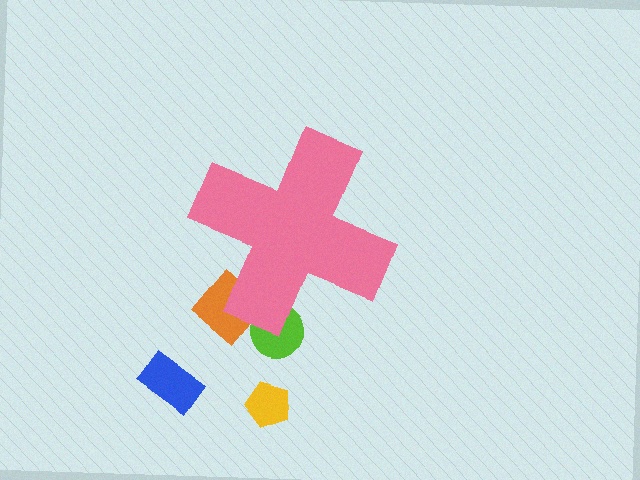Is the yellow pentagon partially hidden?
No, the yellow pentagon is fully visible.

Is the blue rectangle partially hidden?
No, the blue rectangle is fully visible.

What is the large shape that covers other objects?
A pink cross.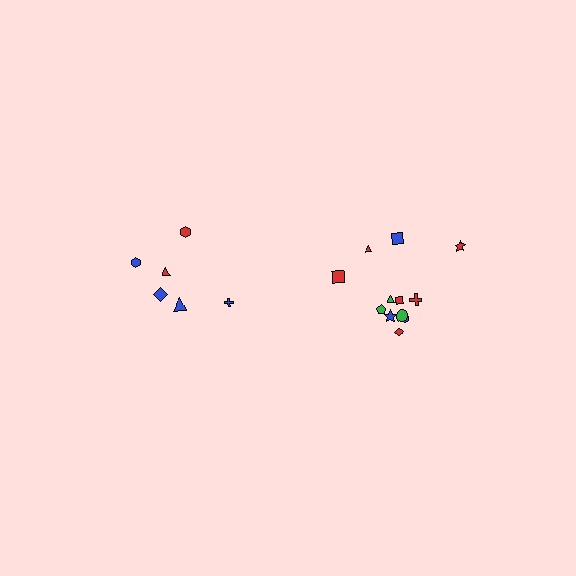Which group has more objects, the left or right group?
The right group.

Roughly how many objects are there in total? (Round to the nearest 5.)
Roughly 20 objects in total.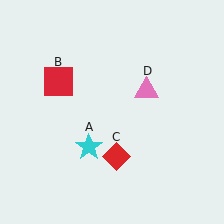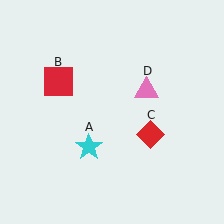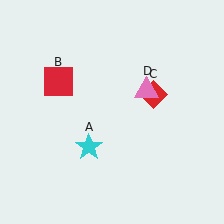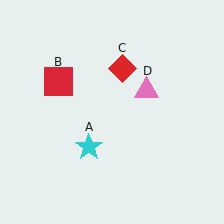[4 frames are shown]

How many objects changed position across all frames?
1 object changed position: red diamond (object C).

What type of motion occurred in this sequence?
The red diamond (object C) rotated counterclockwise around the center of the scene.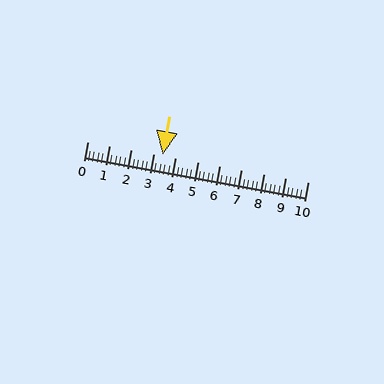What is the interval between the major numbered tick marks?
The major tick marks are spaced 1 units apart.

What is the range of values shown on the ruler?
The ruler shows values from 0 to 10.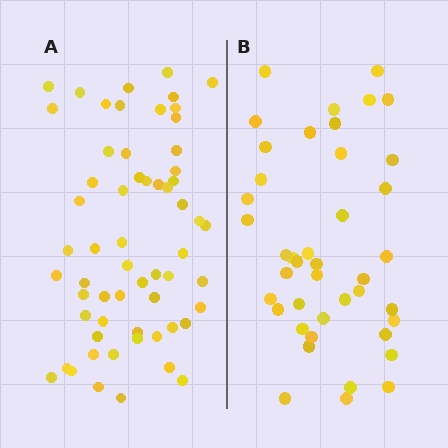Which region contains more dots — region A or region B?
Region A (the left region) has more dots.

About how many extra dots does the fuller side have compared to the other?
Region A has approximately 20 more dots than region B.